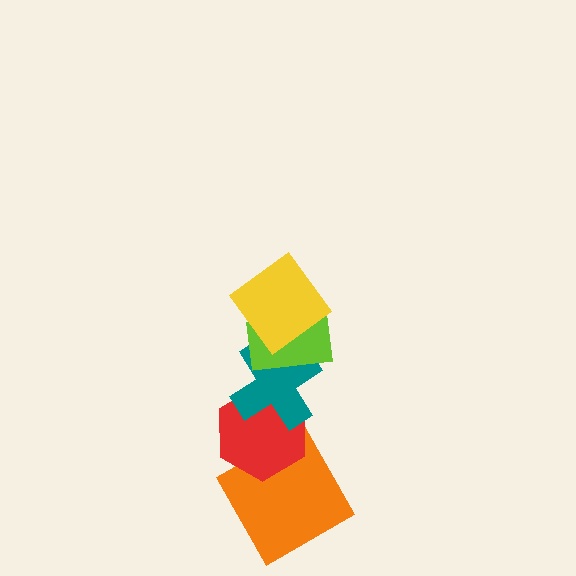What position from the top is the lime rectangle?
The lime rectangle is 2nd from the top.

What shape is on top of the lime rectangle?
The yellow diamond is on top of the lime rectangle.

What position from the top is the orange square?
The orange square is 5th from the top.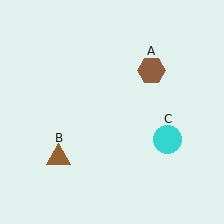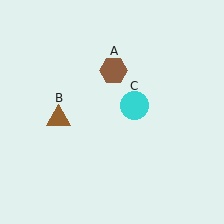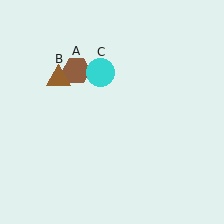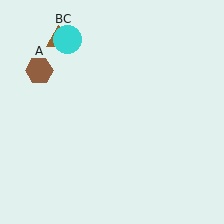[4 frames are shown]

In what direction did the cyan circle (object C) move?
The cyan circle (object C) moved up and to the left.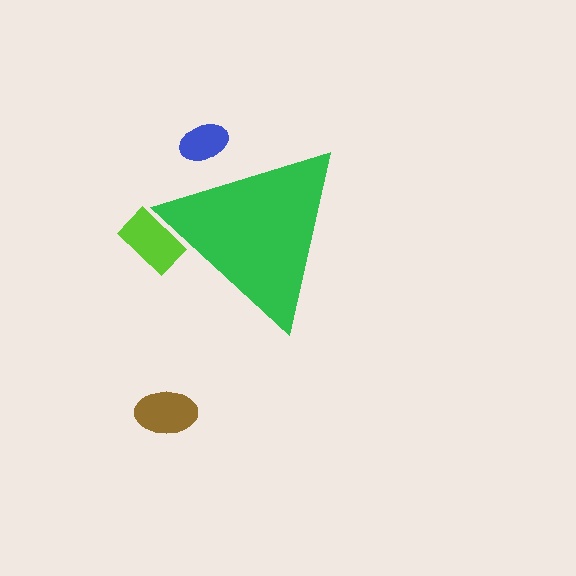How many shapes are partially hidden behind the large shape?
2 shapes are partially hidden.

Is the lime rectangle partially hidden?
Yes, the lime rectangle is partially hidden behind the green triangle.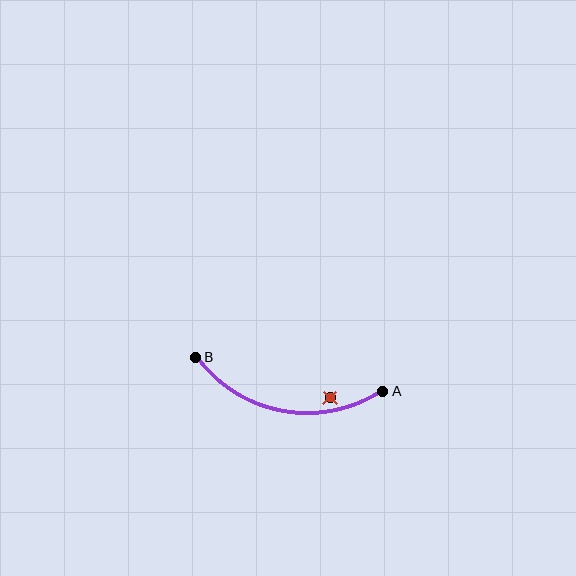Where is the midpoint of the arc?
The arc midpoint is the point on the curve farthest from the straight line joining A and B. It sits below that line.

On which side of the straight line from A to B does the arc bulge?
The arc bulges below the straight line connecting A and B.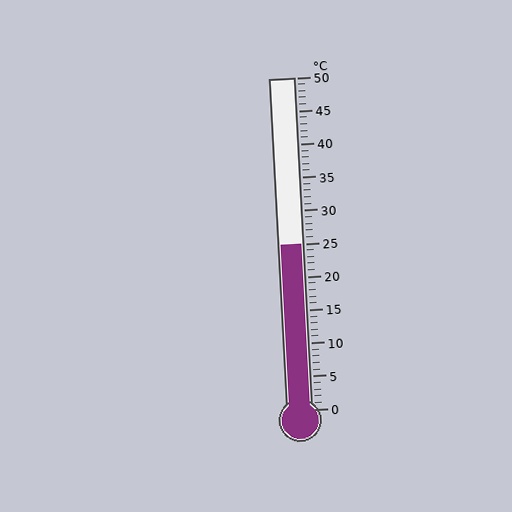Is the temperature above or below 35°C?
The temperature is below 35°C.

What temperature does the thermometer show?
The thermometer shows approximately 25°C.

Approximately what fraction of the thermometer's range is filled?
The thermometer is filled to approximately 50% of its range.